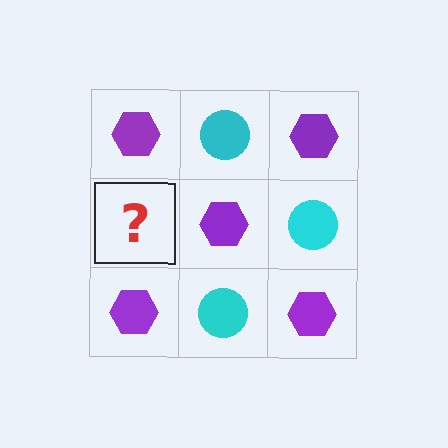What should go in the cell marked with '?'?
The missing cell should contain a cyan circle.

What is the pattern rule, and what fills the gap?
The rule is that it alternates purple hexagon and cyan circle in a checkerboard pattern. The gap should be filled with a cyan circle.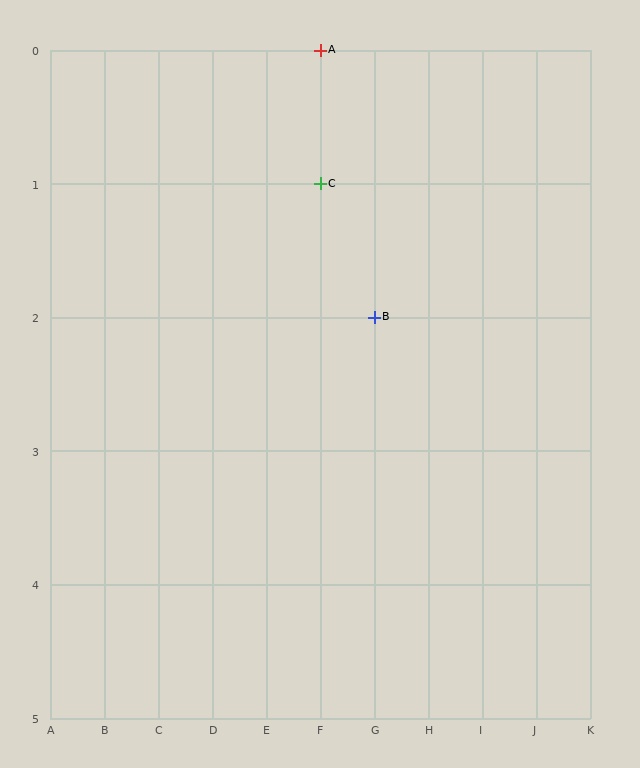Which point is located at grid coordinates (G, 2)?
Point B is at (G, 2).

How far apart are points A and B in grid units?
Points A and B are 1 column and 2 rows apart (about 2.2 grid units diagonally).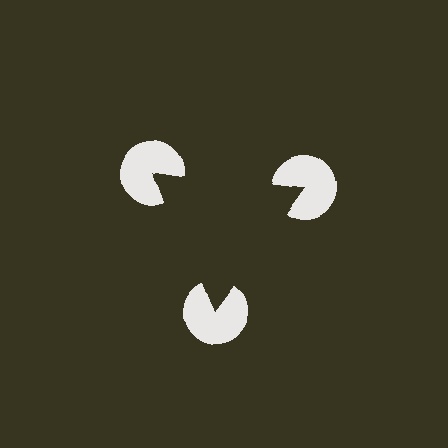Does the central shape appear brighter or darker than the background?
It typically appears slightly darker than the background, even though no actual brightness change is drawn.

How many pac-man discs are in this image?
There are 3 — one at each vertex of the illusory triangle.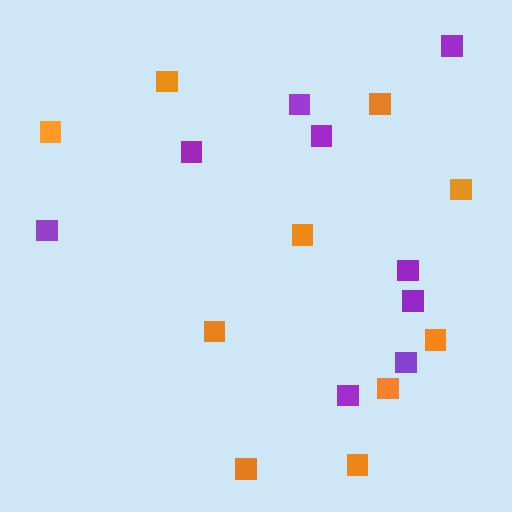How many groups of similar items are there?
There are 2 groups: one group of purple squares (9) and one group of orange squares (10).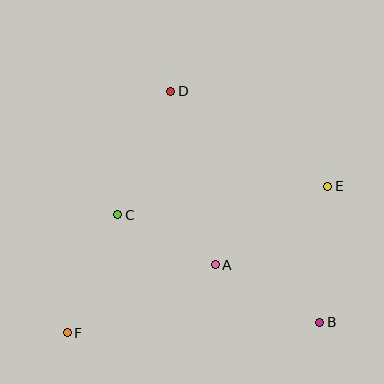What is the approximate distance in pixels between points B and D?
The distance between B and D is approximately 275 pixels.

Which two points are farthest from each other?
Points E and F are farthest from each other.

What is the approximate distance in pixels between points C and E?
The distance between C and E is approximately 212 pixels.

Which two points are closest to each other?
Points A and C are closest to each other.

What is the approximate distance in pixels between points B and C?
The distance between B and C is approximately 229 pixels.